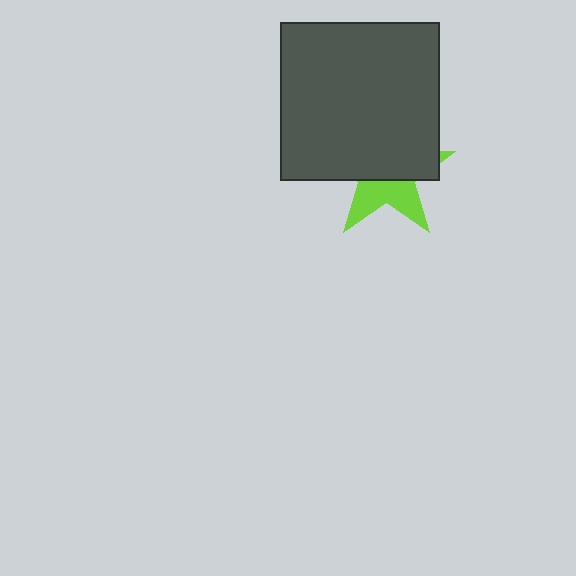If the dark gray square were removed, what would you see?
You would see the complete lime star.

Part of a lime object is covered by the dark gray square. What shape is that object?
It is a star.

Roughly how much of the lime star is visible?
A small part of it is visible (roughly 40%).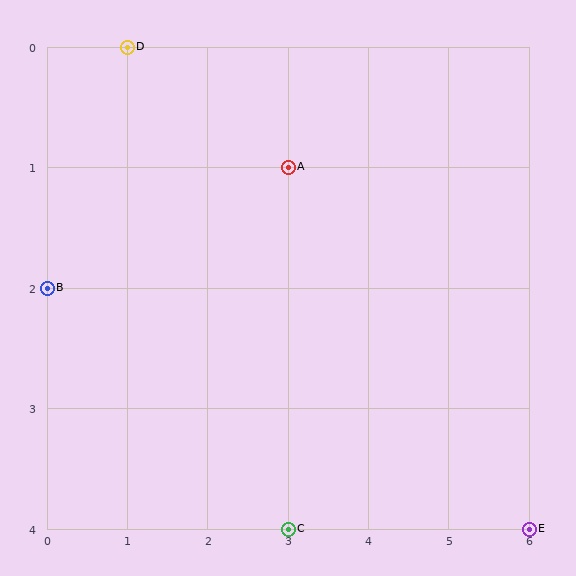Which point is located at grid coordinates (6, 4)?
Point E is at (6, 4).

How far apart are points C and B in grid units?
Points C and B are 3 columns and 2 rows apart (about 3.6 grid units diagonally).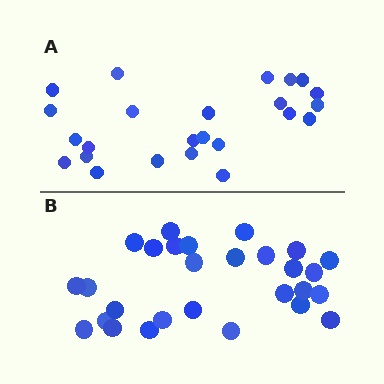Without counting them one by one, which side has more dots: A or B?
Region B (the bottom region) has more dots.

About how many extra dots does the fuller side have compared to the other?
Region B has about 4 more dots than region A.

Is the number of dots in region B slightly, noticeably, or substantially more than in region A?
Region B has only slightly more — the two regions are fairly close. The ratio is roughly 1.2 to 1.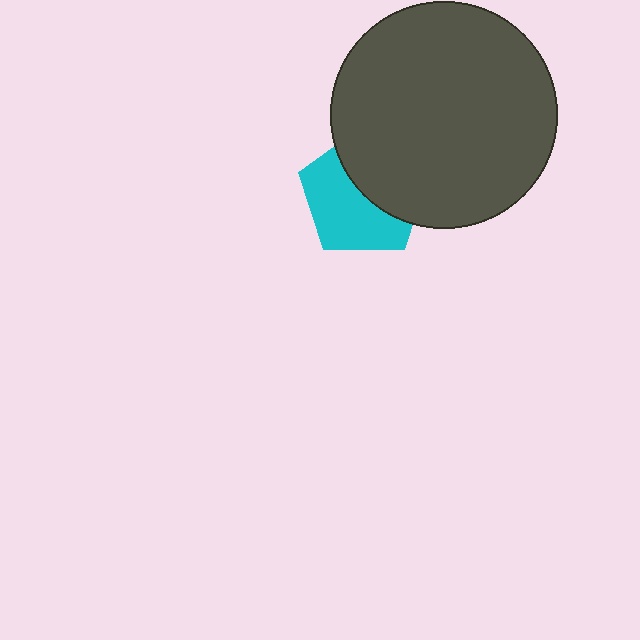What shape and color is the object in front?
The object in front is a dark gray circle.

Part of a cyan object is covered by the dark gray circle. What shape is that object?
It is a pentagon.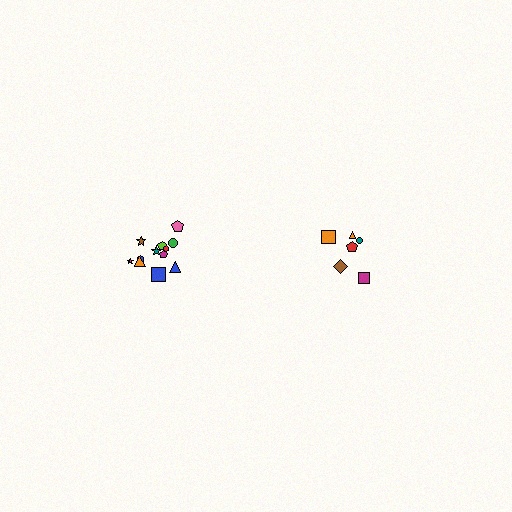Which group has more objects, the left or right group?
The left group.